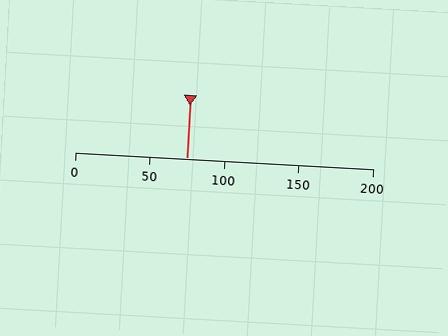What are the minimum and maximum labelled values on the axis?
The axis runs from 0 to 200.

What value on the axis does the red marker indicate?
The marker indicates approximately 75.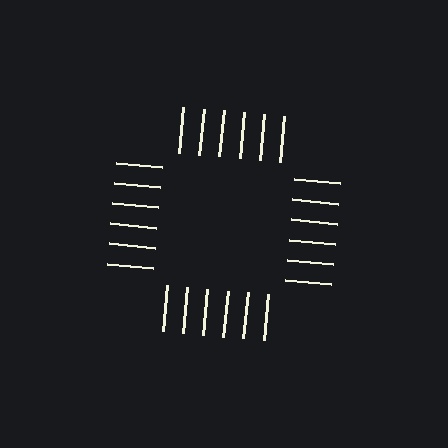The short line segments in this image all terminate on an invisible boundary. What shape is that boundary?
An illusory square — the line segments terminate on its edges but no continuous stroke is drawn.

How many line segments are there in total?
24 — 6 along each of the 4 edges.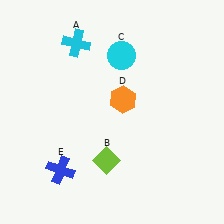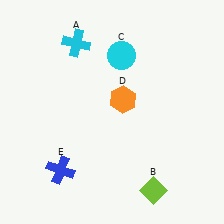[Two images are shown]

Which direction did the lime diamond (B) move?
The lime diamond (B) moved right.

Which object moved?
The lime diamond (B) moved right.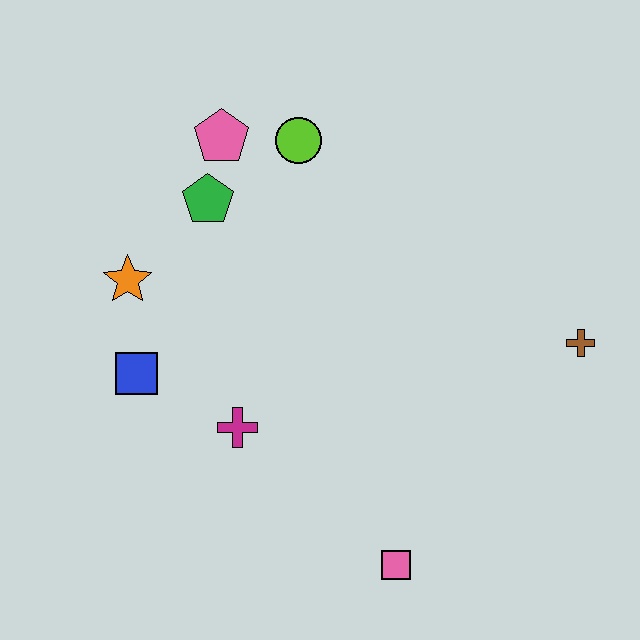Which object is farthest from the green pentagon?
The pink square is farthest from the green pentagon.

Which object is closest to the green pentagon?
The pink pentagon is closest to the green pentagon.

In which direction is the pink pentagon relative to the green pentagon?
The pink pentagon is above the green pentagon.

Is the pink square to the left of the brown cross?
Yes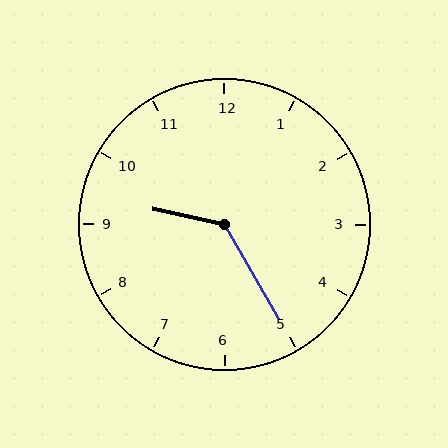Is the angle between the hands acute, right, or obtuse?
It is obtuse.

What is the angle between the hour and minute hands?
Approximately 132 degrees.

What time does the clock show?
9:25.